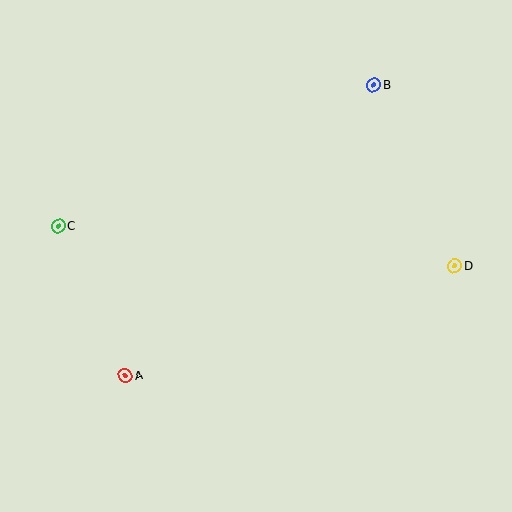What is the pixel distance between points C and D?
The distance between C and D is 399 pixels.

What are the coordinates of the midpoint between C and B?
The midpoint between C and B is at (216, 156).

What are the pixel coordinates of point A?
Point A is at (125, 375).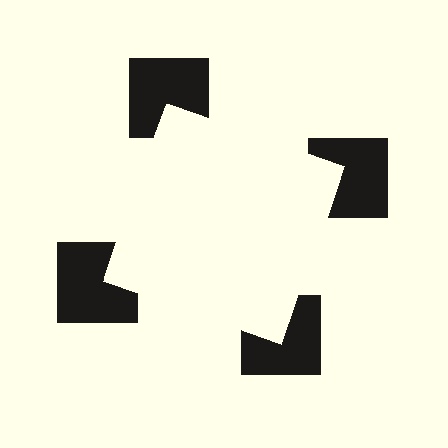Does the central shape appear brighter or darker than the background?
It typically appears slightly brighter than the background, even though no actual brightness change is drawn.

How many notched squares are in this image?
There are 4 — one at each vertex of the illusory square.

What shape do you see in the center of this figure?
An illusory square — its edges are inferred from the aligned wedge cuts in the notched squares, not physically drawn.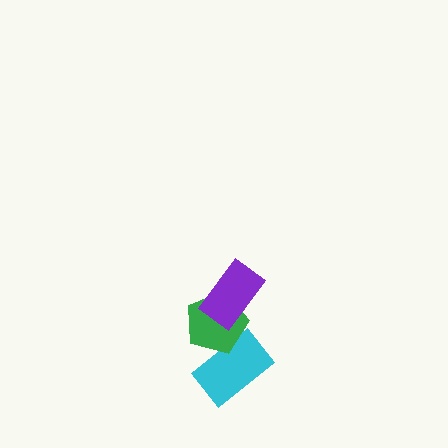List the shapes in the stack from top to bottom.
From top to bottom: the purple rectangle, the green pentagon, the cyan rectangle.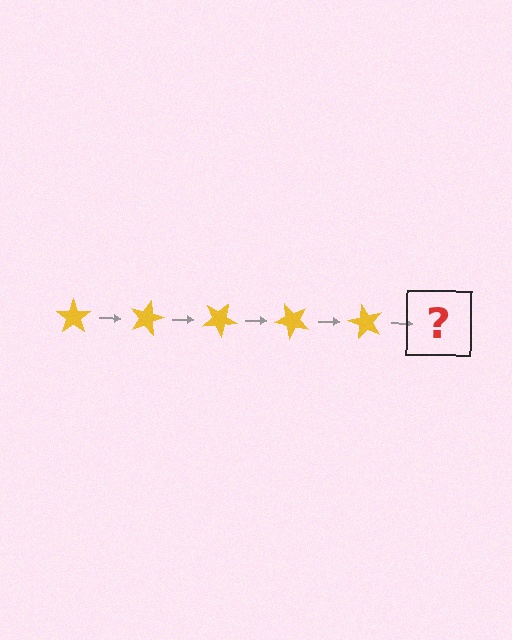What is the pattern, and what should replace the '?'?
The pattern is that the star rotates 15 degrees each step. The '?' should be a yellow star rotated 75 degrees.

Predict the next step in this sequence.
The next step is a yellow star rotated 75 degrees.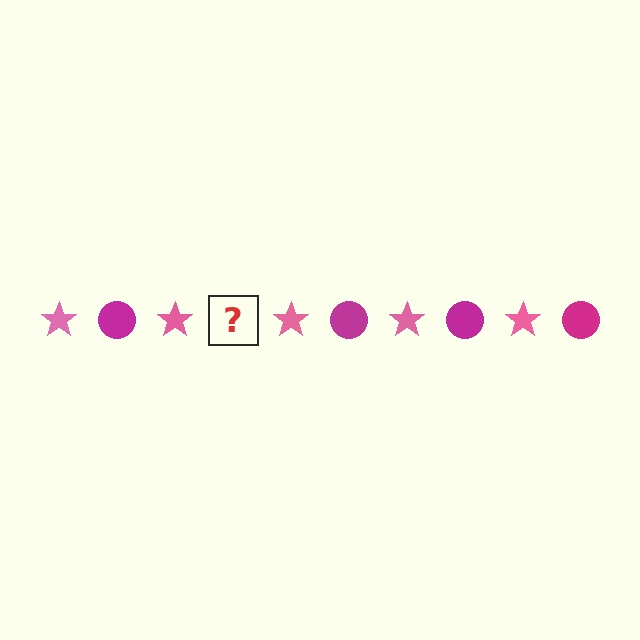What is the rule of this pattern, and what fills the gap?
The rule is that the pattern alternates between pink star and magenta circle. The gap should be filled with a magenta circle.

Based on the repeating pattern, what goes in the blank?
The blank should be a magenta circle.